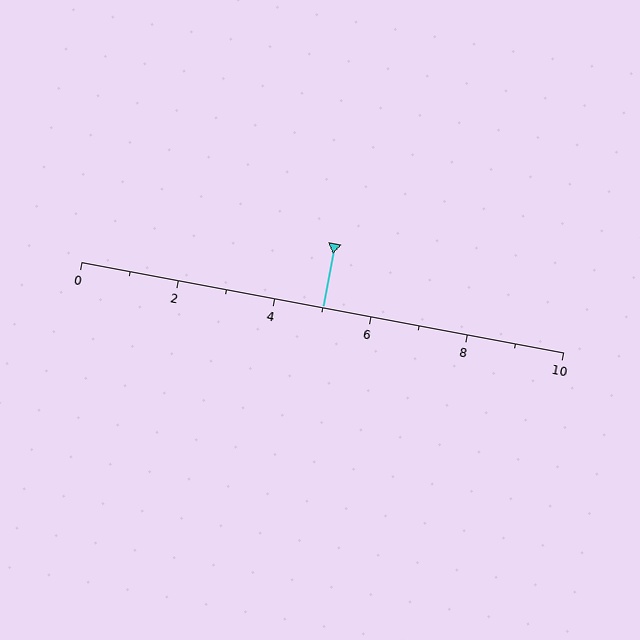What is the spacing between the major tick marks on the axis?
The major ticks are spaced 2 apart.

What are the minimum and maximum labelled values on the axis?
The axis runs from 0 to 10.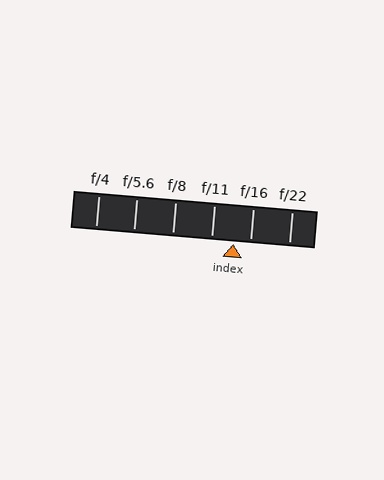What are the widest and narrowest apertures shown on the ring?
The widest aperture shown is f/4 and the narrowest is f/22.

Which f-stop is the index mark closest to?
The index mark is closest to f/16.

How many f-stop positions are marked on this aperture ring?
There are 6 f-stop positions marked.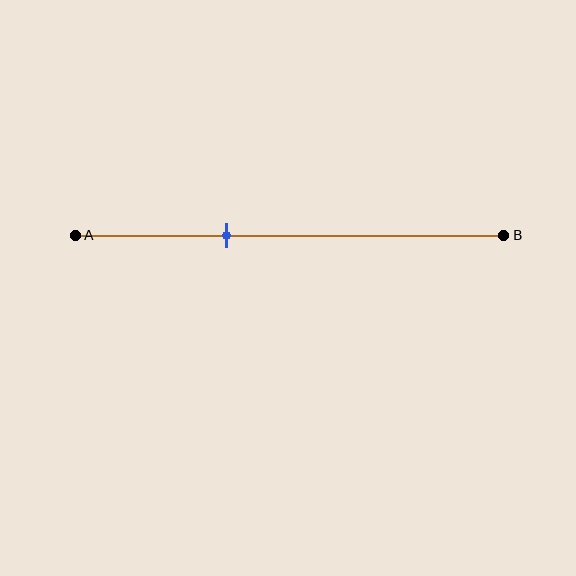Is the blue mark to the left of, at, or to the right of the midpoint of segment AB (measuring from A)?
The blue mark is to the left of the midpoint of segment AB.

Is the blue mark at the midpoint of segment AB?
No, the mark is at about 35% from A, not at the 50% midpoint.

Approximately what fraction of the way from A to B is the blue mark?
The blue mark is approximately 35% of the way from A to B.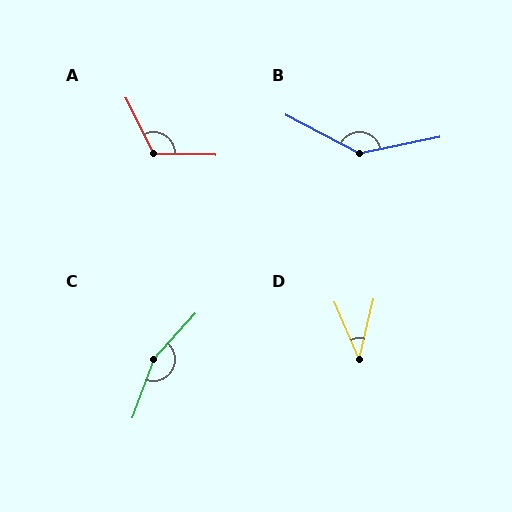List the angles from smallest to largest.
D (36°), A (117°), B (140°), C (158°).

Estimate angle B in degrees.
Approximately 140 degrees.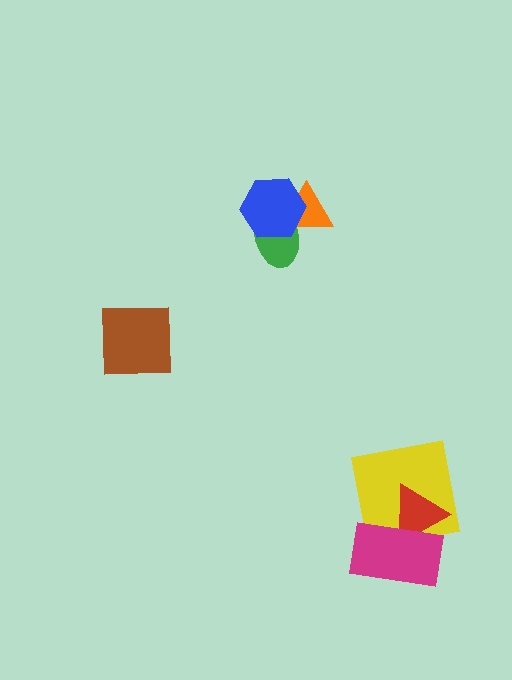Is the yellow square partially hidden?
Yes, it is partially covered by another shape.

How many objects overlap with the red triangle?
2 objects overlap with the red triangle.